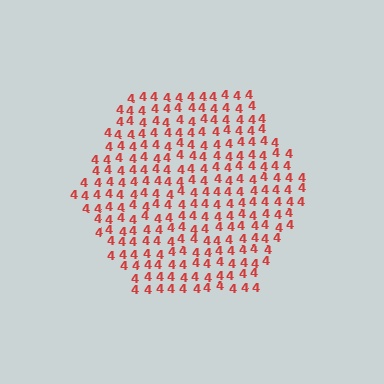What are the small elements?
The small elements are digit 4's.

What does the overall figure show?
The overall figure shows a hexagon.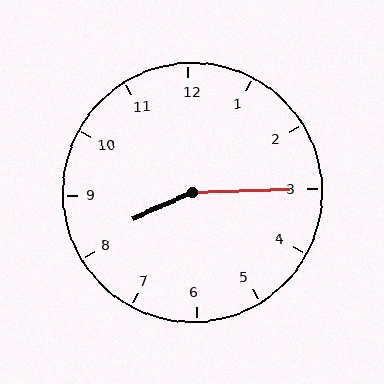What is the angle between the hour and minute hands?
Approximately 158 degrees.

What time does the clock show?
8:15.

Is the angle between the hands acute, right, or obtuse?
It is obtuse.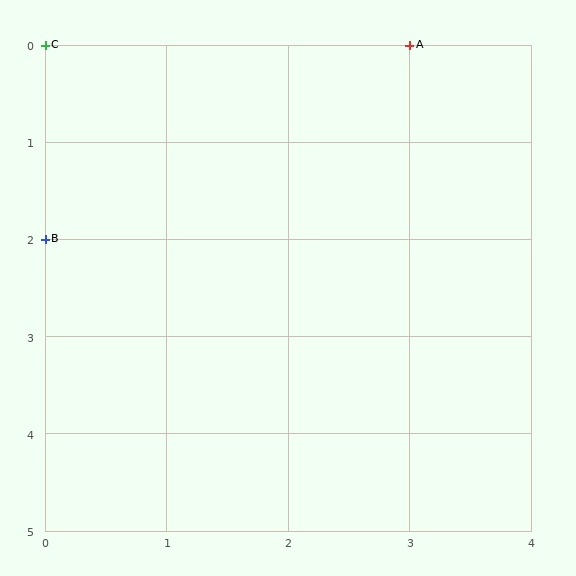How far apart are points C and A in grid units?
Points C and A are 3 columns apart.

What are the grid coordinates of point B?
Point B is at grid coordinates (0, 2).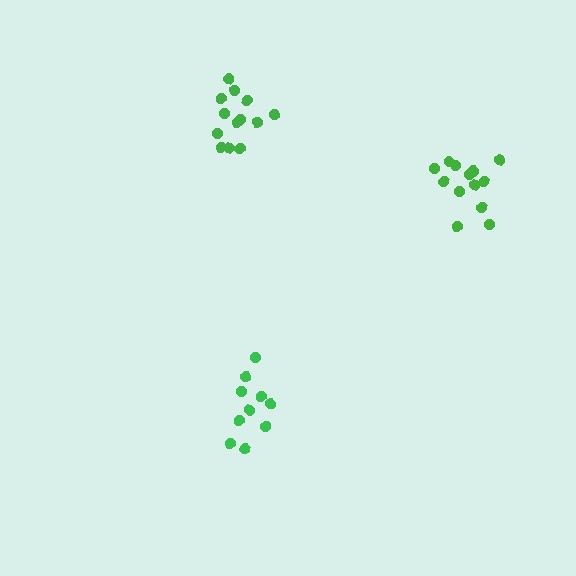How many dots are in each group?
Group 1: 10 dots, Group 2: 13 dots, Group 3: 13 dots (36 total).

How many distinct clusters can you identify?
There are 3 distinct clusters.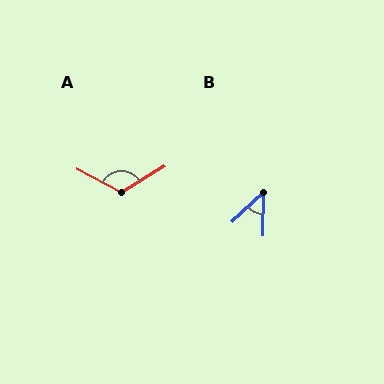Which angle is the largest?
A, at approximately 120 degrees.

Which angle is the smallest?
B, at approximately 46 degrees.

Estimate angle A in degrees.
Approximately 120 degrees.